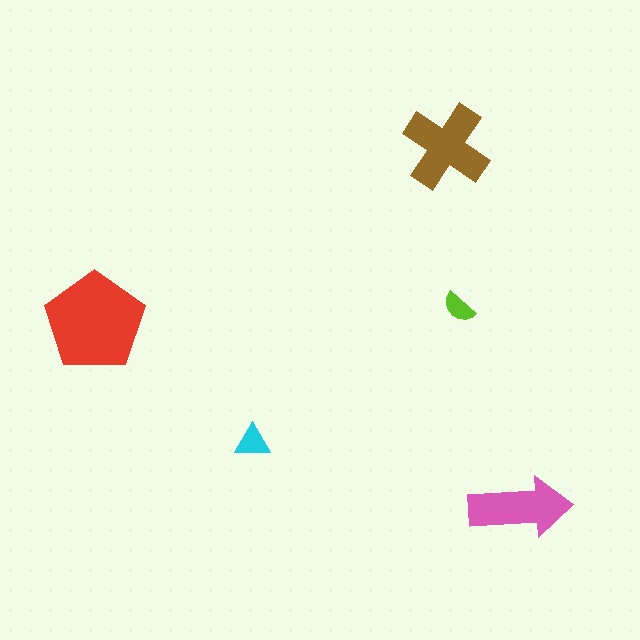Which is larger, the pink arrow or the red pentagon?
The red pentagon.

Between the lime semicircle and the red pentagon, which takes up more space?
The red pentagon.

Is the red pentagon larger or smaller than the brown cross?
Larger.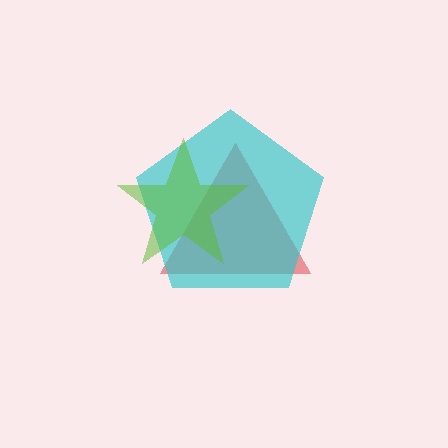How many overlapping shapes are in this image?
There are 3 overlapping shapes in the image.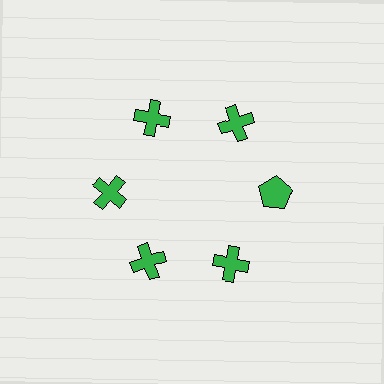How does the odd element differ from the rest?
It has a different shape: pentagon instead of cross.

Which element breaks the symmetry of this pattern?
The green pentagon at roughly the 3 o'clock position breaks the symmetry. All other shapes are green crosses.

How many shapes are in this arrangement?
There are 6 shapes arranged in a ring pattern.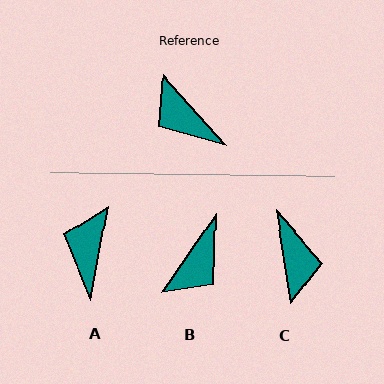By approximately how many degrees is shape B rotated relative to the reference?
Approximately 104 degrees counter-clockwise.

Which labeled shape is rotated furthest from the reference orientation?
C, about 147 degrees away.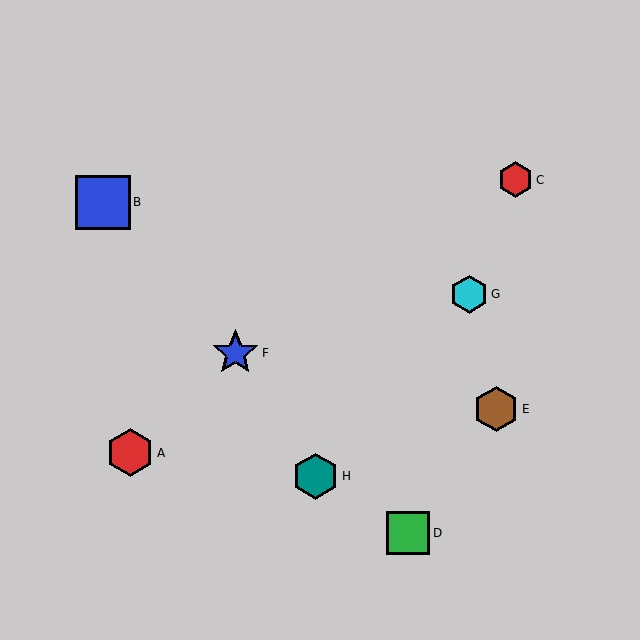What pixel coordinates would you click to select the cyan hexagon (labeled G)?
Click at (469, 294) to select the cyan hexagon G.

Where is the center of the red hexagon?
The center of the red hexagon is at (516, 180).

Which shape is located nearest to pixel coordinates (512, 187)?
The red hexagon (labeled C) at (516, 180) is nearest to that location.